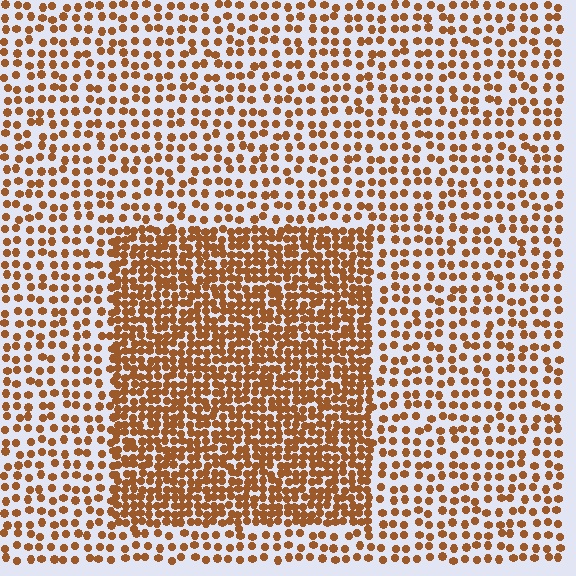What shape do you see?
I see a rectangle.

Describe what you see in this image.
The image contains small brown elements arranged at two different densities. A rectangle-shaped region is visible where the elements are more densely packed than the surrounding area.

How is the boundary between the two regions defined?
The boundary is defined by a change in element density (approximately 2.1x ratio). All elements are the same color, size, and shape.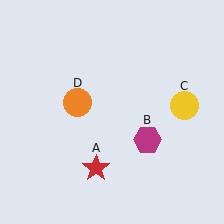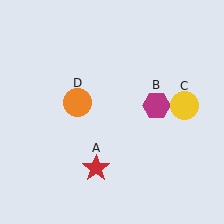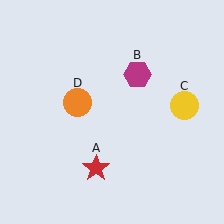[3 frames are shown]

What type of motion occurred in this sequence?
The magenta hexagon (object B) rotated counterclockwise around the center of the scene.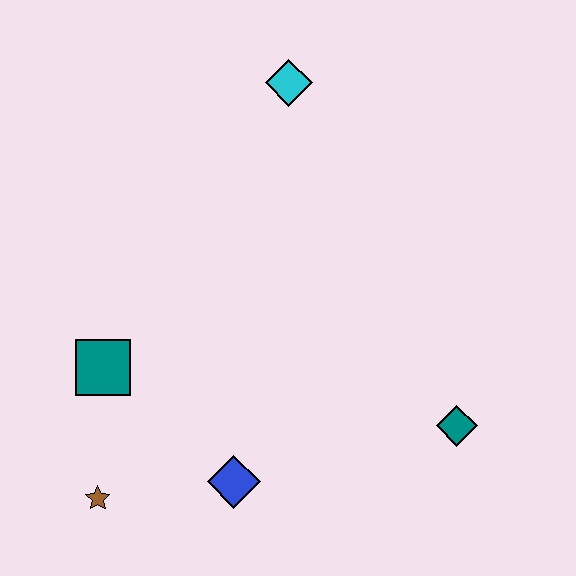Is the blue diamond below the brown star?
No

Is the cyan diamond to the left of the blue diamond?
No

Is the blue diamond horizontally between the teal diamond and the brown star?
Yes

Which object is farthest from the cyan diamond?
The brown star is farthest from the cyan diamond.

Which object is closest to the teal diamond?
The blue diamond is closest to the teal diamond.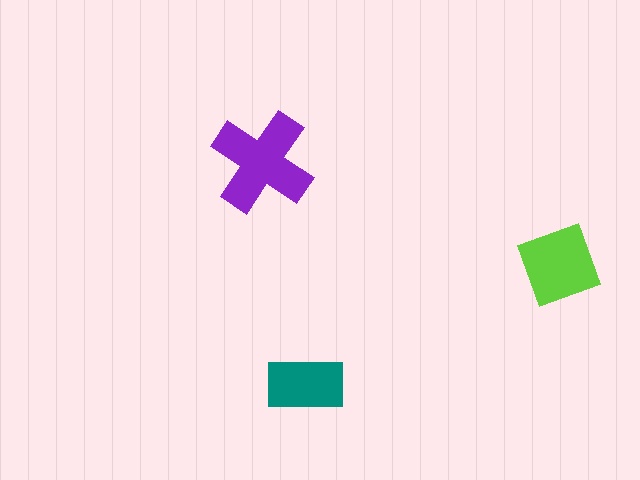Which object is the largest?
The purple cross.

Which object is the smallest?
The teal rectangle.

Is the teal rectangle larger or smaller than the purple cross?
Smaller.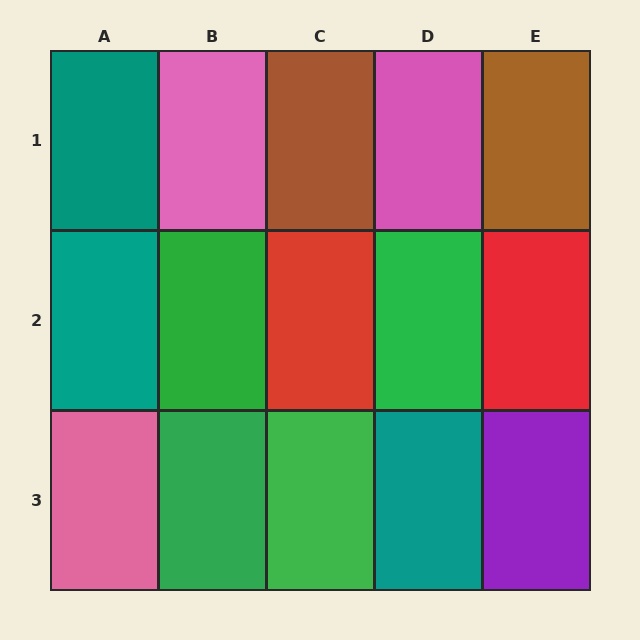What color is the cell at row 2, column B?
Green.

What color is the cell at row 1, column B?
Pink.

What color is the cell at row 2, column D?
Green.